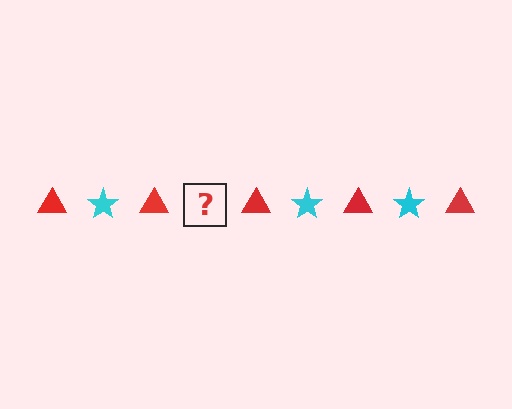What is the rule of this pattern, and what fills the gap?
The rule is that the pattern alternates between red triangle and cyan star. The gap should be filled with a cyan star.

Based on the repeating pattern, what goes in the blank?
The blank should be a cyan star.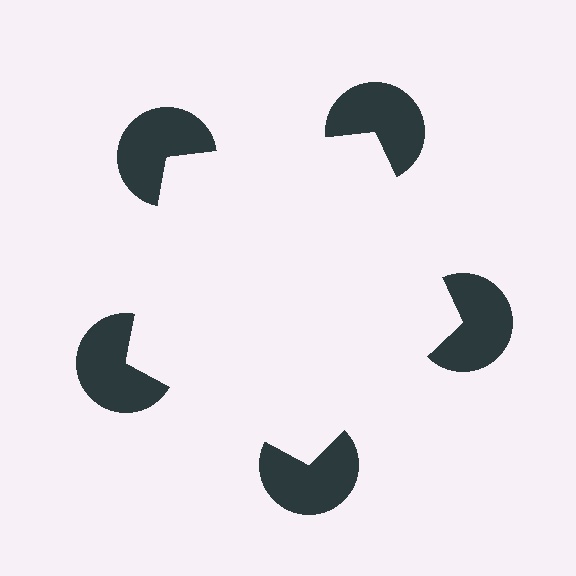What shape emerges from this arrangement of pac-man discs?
An illusory pentagon — its edges are inferred from the aligned wedge cuts in the pac-man discs, not physically drawn.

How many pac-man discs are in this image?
There are 5 — one at each vertex of the illusory pentagon.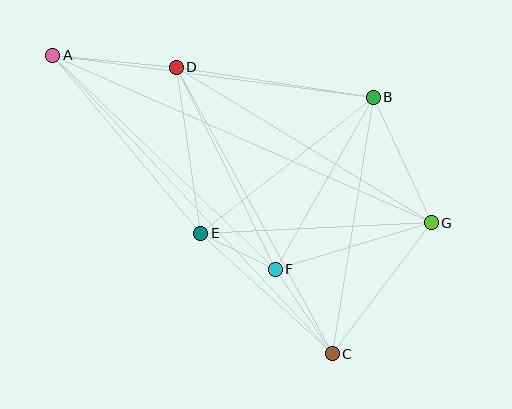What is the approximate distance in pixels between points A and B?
The distance between A and B is approximately 323 pixels.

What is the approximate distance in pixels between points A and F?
The distance between A and F is approximately 309 pixels.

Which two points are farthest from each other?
Points A and G are farthest from each other.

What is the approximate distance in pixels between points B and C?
The distance between B and C is approximately 260 pixels.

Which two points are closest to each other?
Points E and F are closest to each other.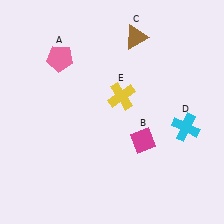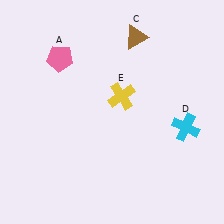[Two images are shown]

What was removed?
The magenta diamond (B) was removed in Image 2.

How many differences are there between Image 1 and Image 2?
There is 1 difference between the two images.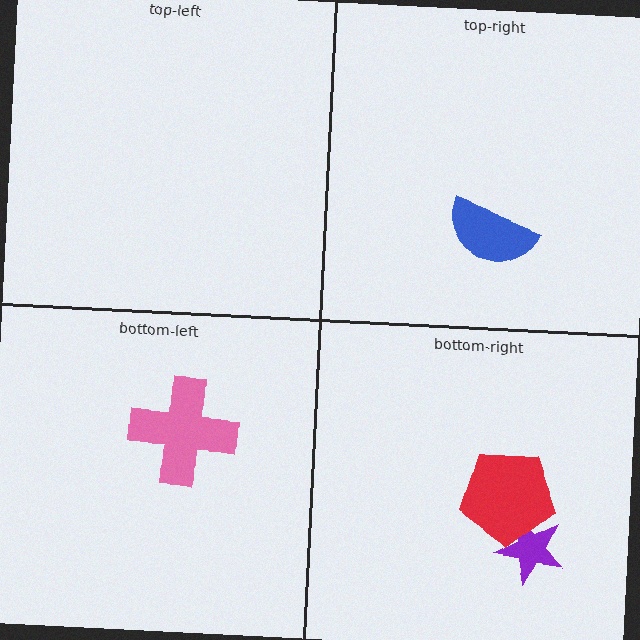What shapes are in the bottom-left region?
The pink cross.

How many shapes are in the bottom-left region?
1.